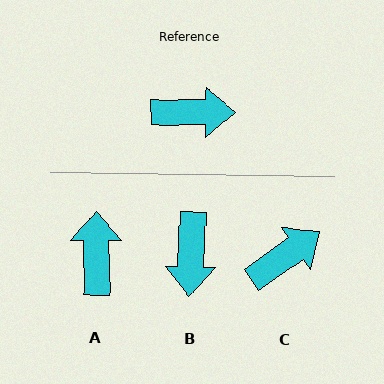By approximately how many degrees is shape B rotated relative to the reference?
Approximately 93 degrees clockwise.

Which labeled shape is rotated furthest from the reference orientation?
B, about 93 degrees away.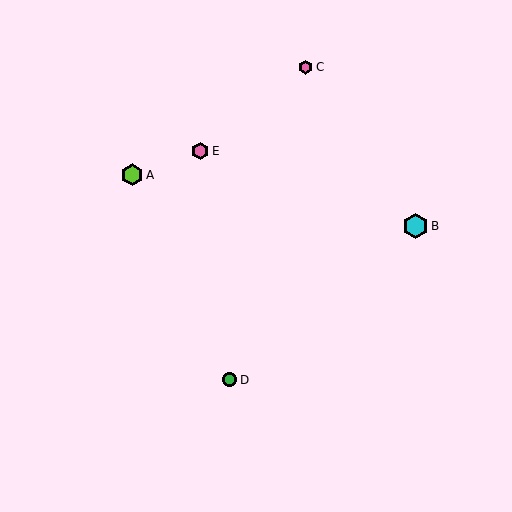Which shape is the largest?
The cyan hexagon (labeled B) is the largest.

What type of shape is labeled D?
Shape D is a green circle.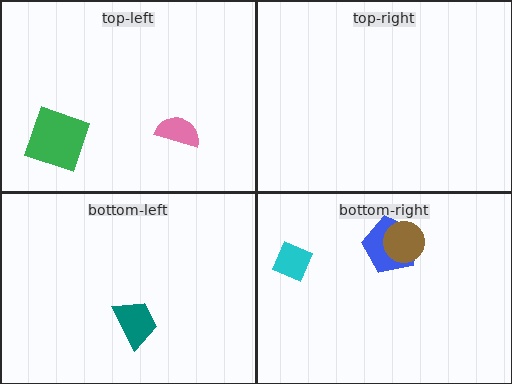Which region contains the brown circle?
The bottom-right region.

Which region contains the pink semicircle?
The top-left region.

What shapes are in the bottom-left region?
The teal trapezoid.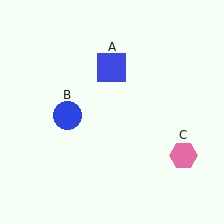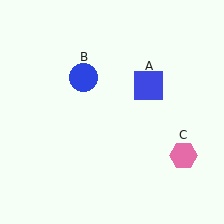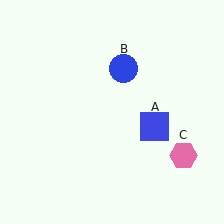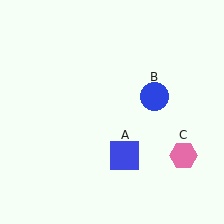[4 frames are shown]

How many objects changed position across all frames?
2 objects changed position: blue square (object A), blue circle (object B).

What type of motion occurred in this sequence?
The blue square (object A), blue circle (object B) rotated clockwise around the center of the scene.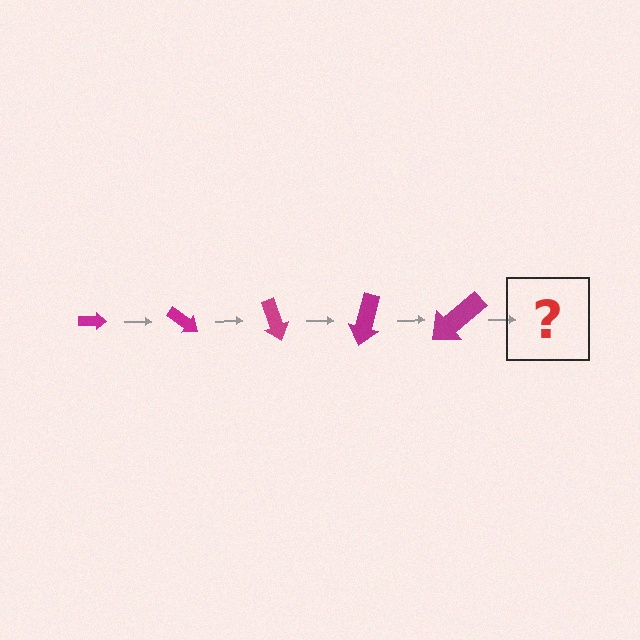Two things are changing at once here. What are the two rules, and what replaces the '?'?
The two rules are that the arrow grows larger each step and it rotates 35 degrees each step. The '?' should be an arrow, larger than the previous one and rotated 175 degrees from the start.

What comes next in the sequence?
The next element should be an arrow, larger than the previous one and rotated 175 degrees from the start.